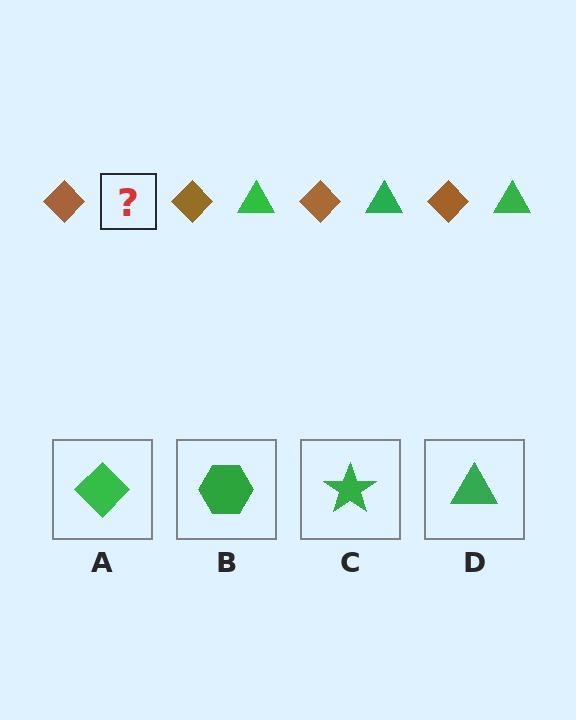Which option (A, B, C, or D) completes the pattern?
D.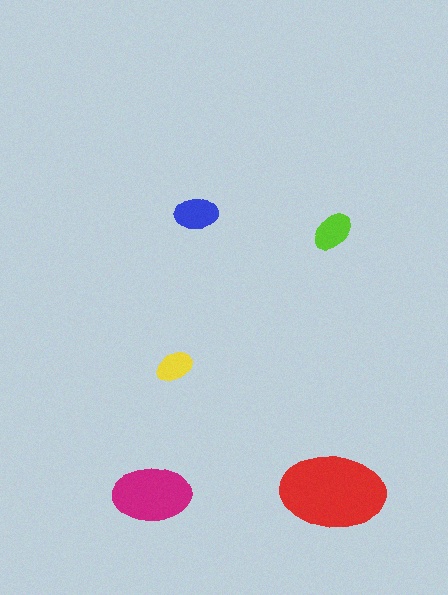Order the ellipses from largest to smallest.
the red one, the magenta one, the blue one, the lime one, the yellow one.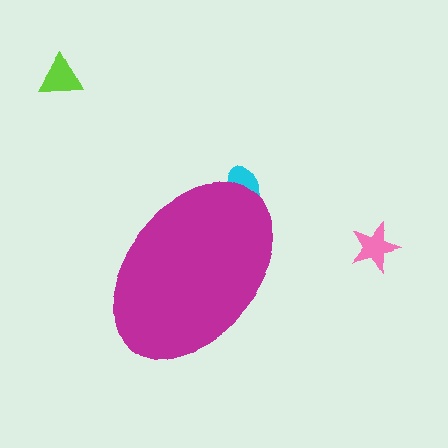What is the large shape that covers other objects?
A magenta ellipse.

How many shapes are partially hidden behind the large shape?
1 shape is partially hidden.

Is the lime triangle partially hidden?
No, the lime triangle is fully visible.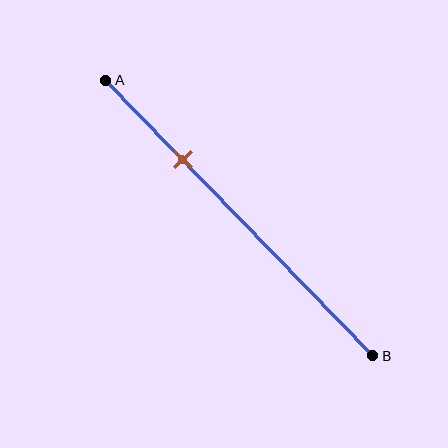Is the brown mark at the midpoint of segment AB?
No, the mark is at about 30% from A, not at the 50% midpoint.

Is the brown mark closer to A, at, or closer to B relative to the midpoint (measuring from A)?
The brown mark is closer to point A than the midpoint of segment AB.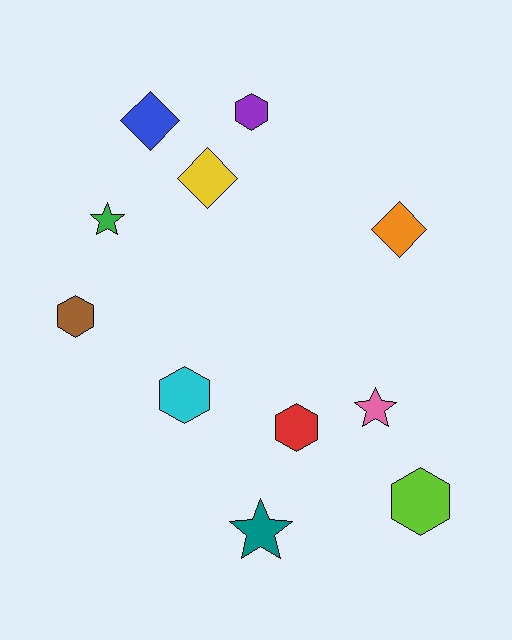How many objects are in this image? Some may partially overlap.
There are 11 objects.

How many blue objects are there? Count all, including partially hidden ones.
There is 1 blue object.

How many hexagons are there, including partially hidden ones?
There are 5 hexagons.